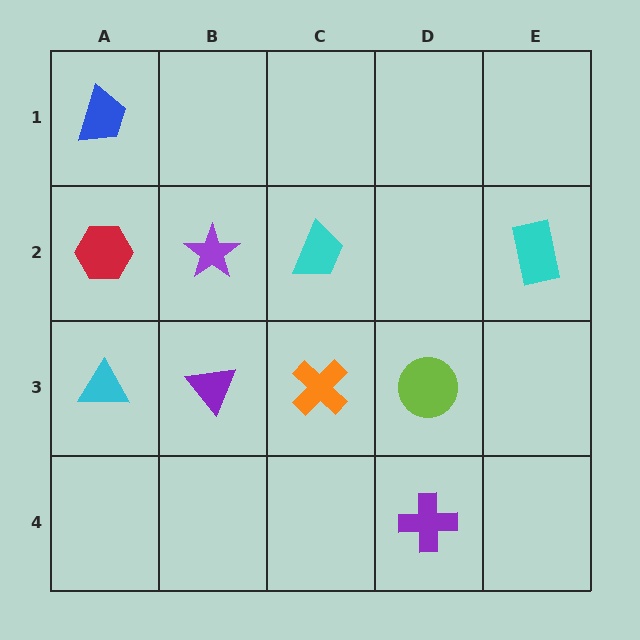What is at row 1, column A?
A blue trapezoid.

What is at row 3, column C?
An orange cross.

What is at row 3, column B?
A purple triangle.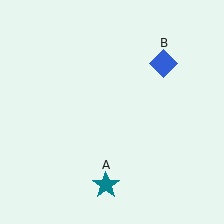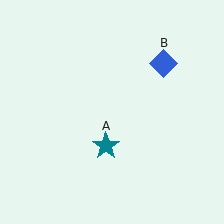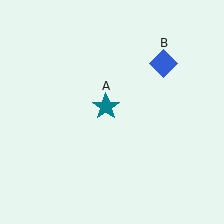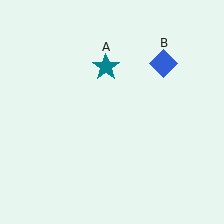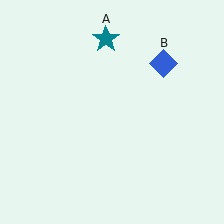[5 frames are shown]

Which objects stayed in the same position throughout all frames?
Blue diamond (object B) remained stationary.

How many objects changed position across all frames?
1 object changed position: teal star (object A).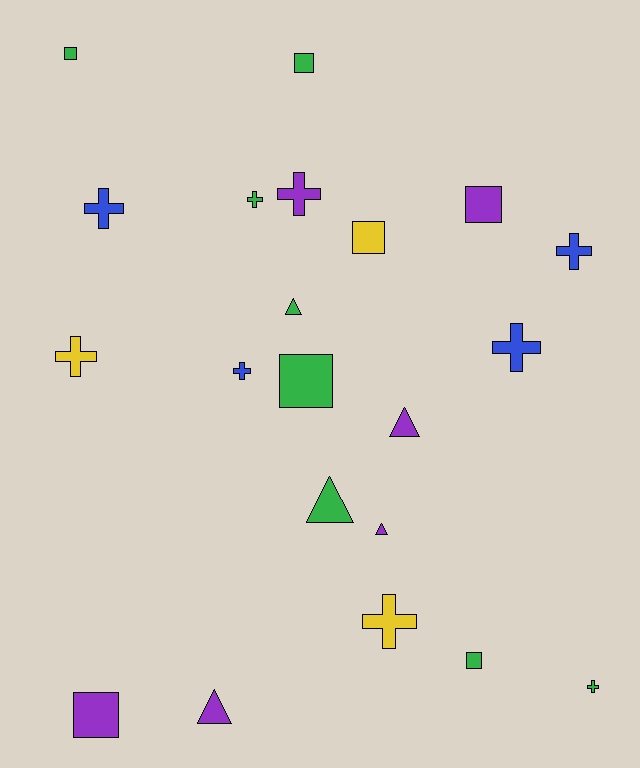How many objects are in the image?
There are 21 objects.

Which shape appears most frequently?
Cross, with 9 objects.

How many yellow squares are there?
There is 1 yellow square.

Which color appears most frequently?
Green, with 8 objects.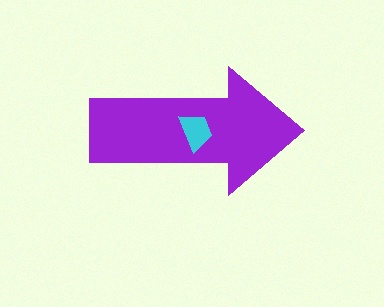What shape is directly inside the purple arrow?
The cyan trapezoid.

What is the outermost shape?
The purple arrow.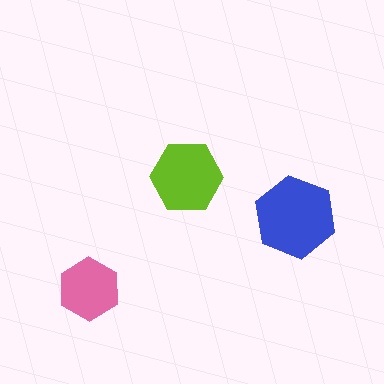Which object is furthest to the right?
The blue hexagon is rightmost.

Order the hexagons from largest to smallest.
the blue one, the lime one, the pink one.